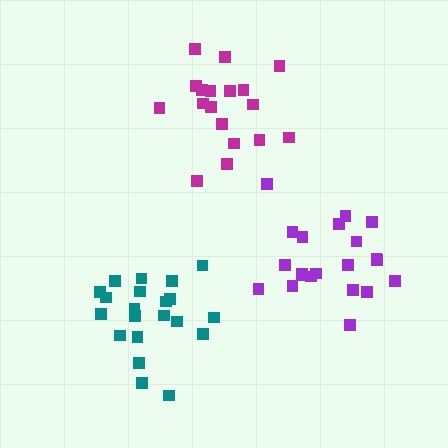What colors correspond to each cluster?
The clusters are colored: purple, magenta, teal.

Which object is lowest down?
The teal cluster is bottommost.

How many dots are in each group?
Group 1: 21 dots, Group 2: 18 dots, Group 3: 21 dots (60 total).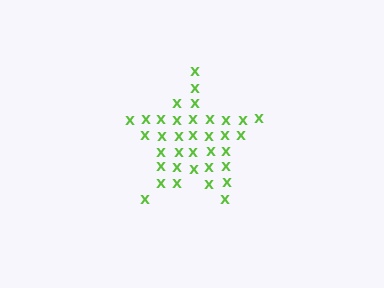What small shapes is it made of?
It is made of small letter X's.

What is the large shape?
The large shape is a star.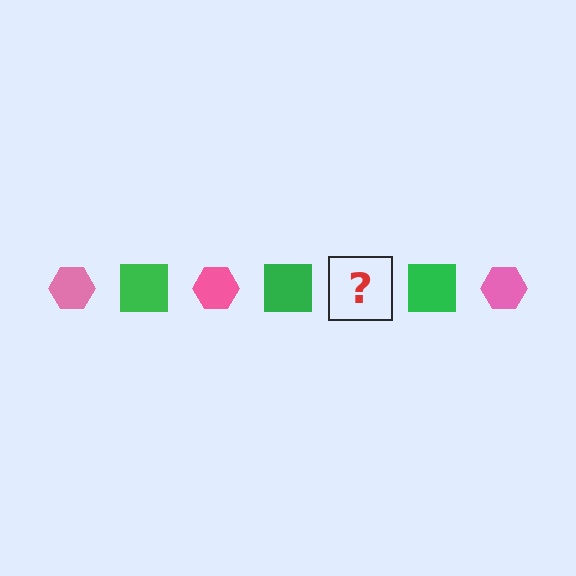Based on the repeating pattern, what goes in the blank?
The blank should be a pink hexagon.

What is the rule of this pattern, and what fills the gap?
The rule is that the pattern alternates between pink hexagon and green square. The gap should be filled with a pink hexagon.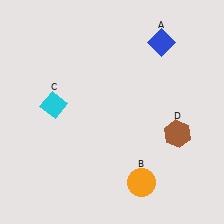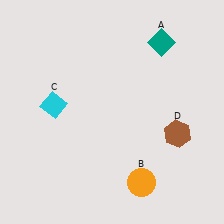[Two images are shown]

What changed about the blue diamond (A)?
In Image 1, A is blue. In Image 2, it changed to teal.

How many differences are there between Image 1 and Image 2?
There is 1 difference between the two images.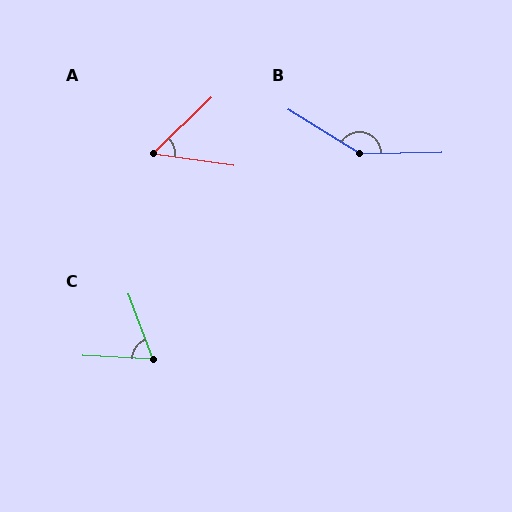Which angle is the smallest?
A, at approximately 52 degrees.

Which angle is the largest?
B, at approximately 148 degrees.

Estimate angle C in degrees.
Approximately 67 degrees.